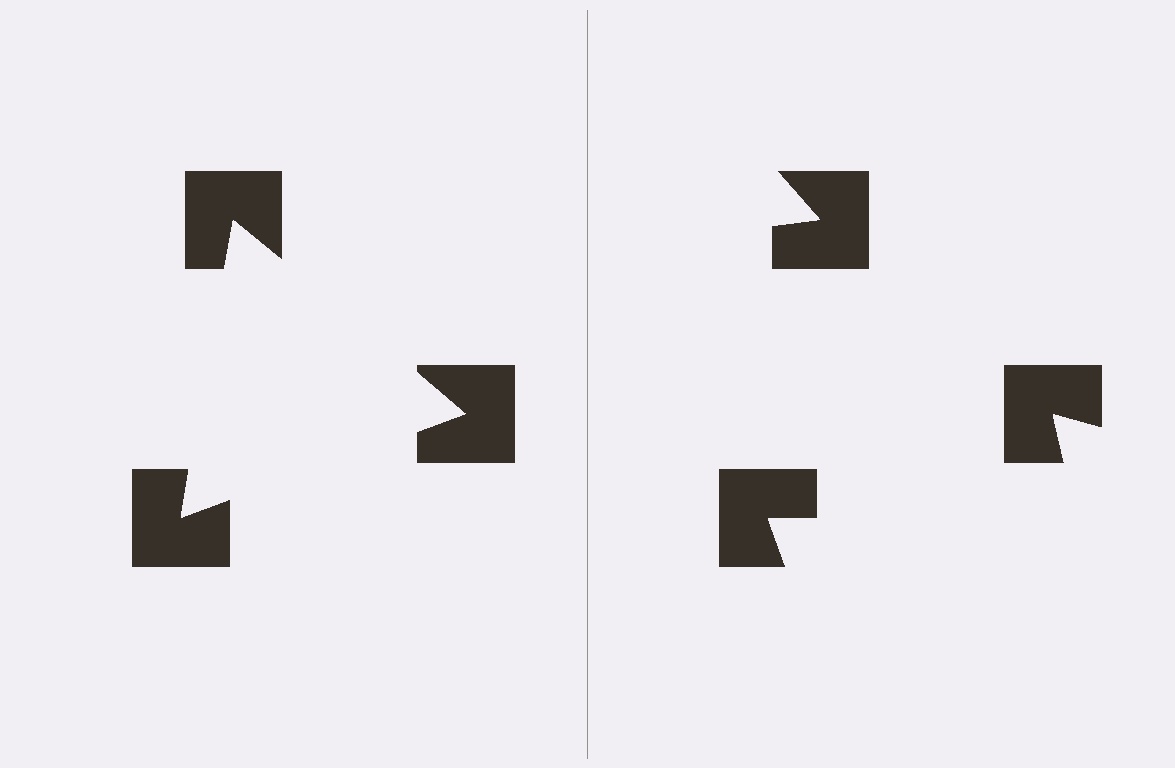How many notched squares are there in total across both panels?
6 — 3 on each side.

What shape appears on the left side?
An illusory triangle.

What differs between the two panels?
The notched squares are positioned identically on both sides; only the wedge orientations differ. On the left they align to a triangle; on the right they are misaligned.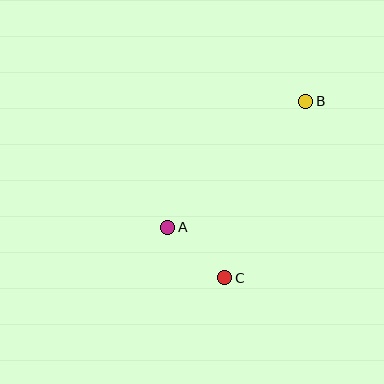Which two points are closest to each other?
Points A and C are closest to each other.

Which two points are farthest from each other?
Points B and C are farthest from each other.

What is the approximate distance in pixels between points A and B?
The distance between A and B is approximately 187 pixels.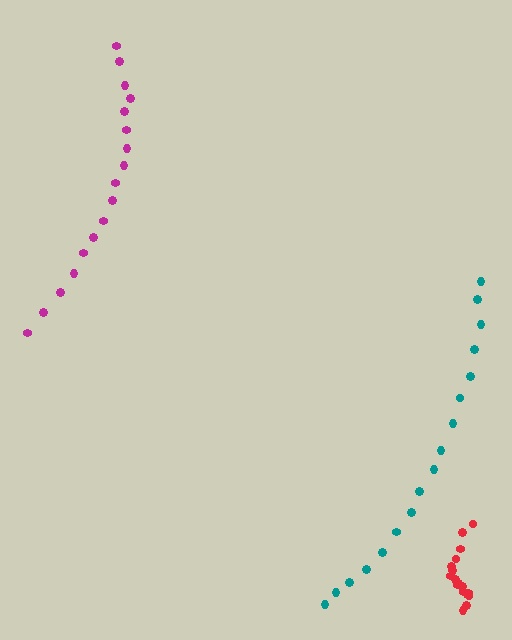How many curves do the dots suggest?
There are 3 distinct paths.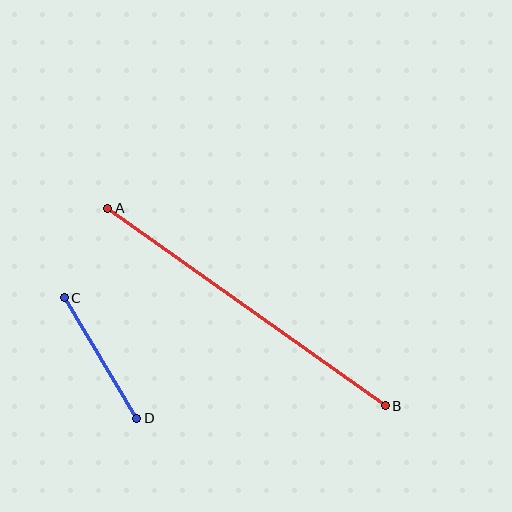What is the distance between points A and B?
The distance is approximately 341 pixels.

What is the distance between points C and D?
The distance is approximately 141 pixels.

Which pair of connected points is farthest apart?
Points A and B are farthest apart.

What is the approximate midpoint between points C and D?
The midpoint is at approximately (100, 358) pixels.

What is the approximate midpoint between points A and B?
The midpoint is at approximately (247, 307) pixels.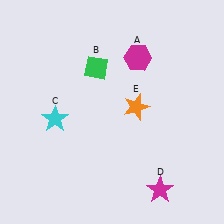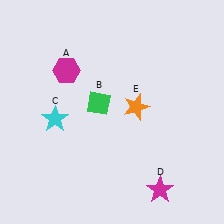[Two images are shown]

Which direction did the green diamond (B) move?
The green diamond (B) moved down.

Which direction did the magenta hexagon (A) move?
The magenta hexagon (A) moved left.